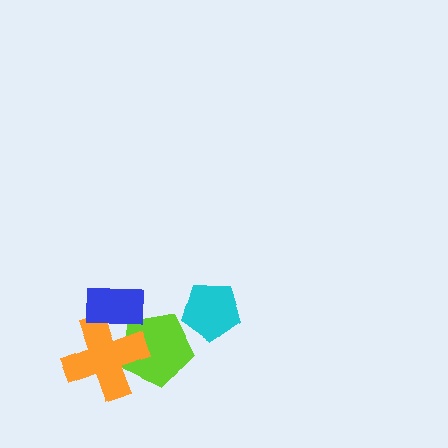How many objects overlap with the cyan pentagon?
0 objects overlap with the cyan pentagon.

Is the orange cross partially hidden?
Yes, it is partially covered by another shape.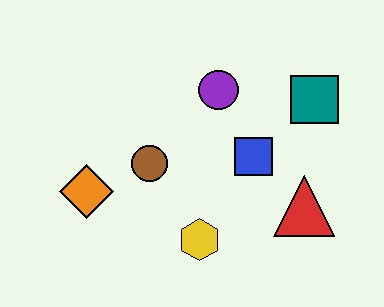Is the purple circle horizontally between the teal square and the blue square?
No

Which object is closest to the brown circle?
The orange diamond is closest to the brown circle.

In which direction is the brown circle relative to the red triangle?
The brown circle is to the left of the red triangle.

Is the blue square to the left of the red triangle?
Yes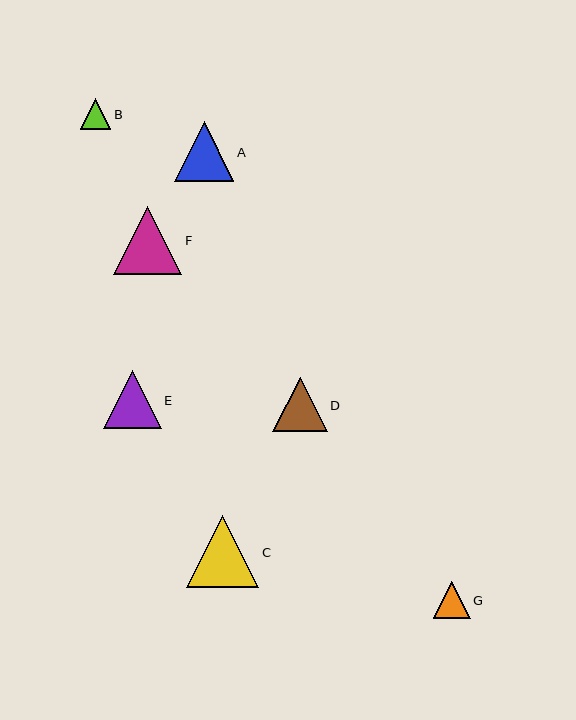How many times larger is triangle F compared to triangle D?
Triangle F is approximately 1.2 times the size of triangle D.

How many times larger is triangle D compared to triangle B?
Triangle D is approximately 1.8 times the size of triangle B.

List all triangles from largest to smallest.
From largest to smallest: C, F, A, E, D, G, B.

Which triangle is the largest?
Triangle C is the largest with a size of approximately 72 pixels.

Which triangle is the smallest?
Triangle B is the smallest with a size of approximately 30 pixels.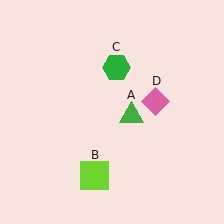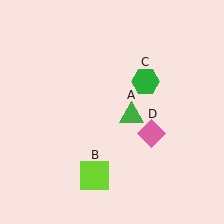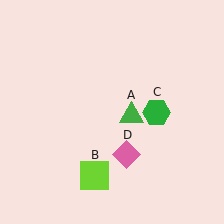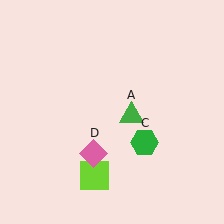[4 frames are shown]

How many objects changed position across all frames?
2 objects changed position: green hexagon (object C), pink diamond (object D).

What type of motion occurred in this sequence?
The green hexagon (object C), pink diamond (object D) rotated clockwise around the center of the scene.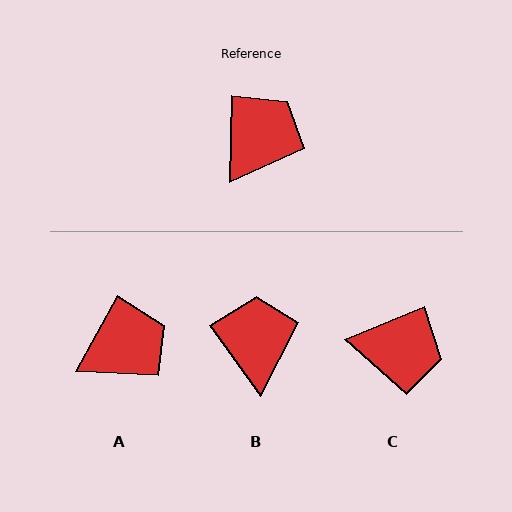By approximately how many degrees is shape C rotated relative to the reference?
Approximately 66 degrees clockwise.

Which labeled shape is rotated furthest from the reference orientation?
C, about 66 degrees away.